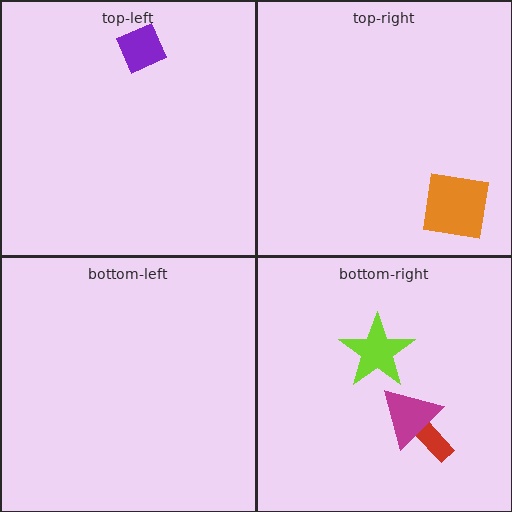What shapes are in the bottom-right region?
The red arrow, the lime star, the magenta triangle.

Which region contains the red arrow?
The bottom-right region.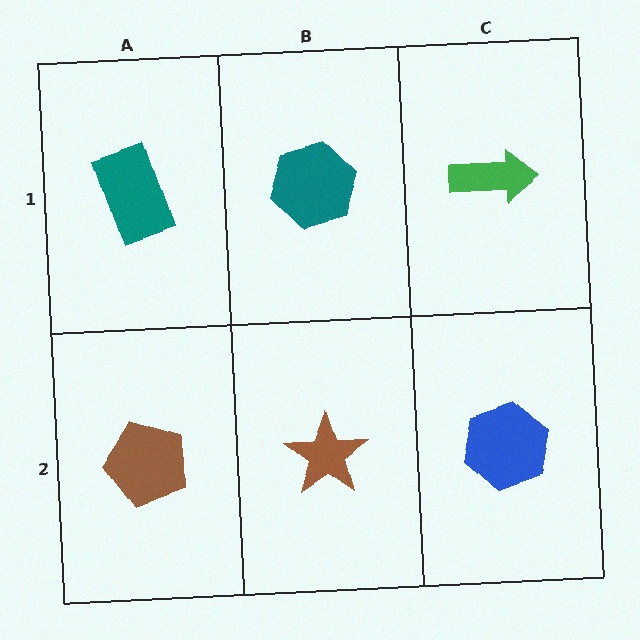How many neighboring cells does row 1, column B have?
3.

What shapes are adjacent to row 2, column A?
A teal rectangle (row 1, column A), a brown star (row 2, column B).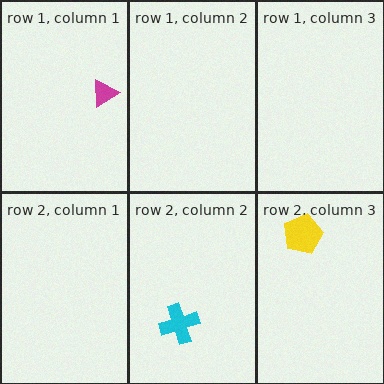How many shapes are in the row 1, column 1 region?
1.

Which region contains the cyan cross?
The row 2, column 2 region.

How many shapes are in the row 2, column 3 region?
1.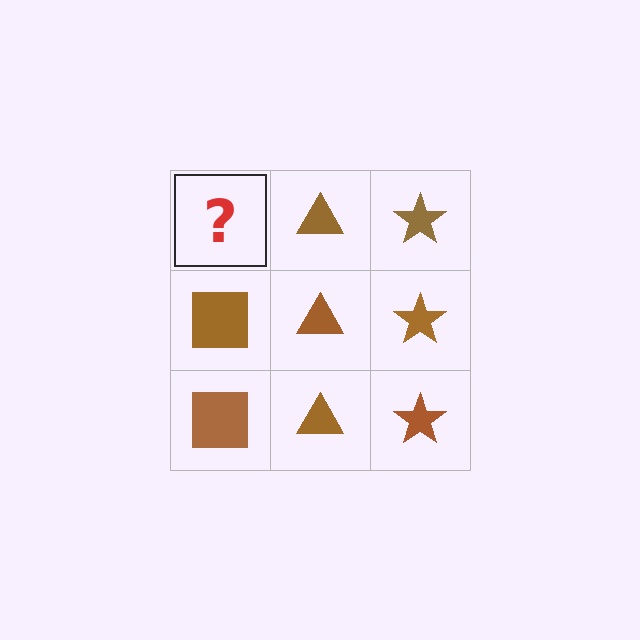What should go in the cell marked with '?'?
The missing cell should contain a brown square.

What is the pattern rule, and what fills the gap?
The rule is that each column has a consistent shape. The gap should be filled with a brown square.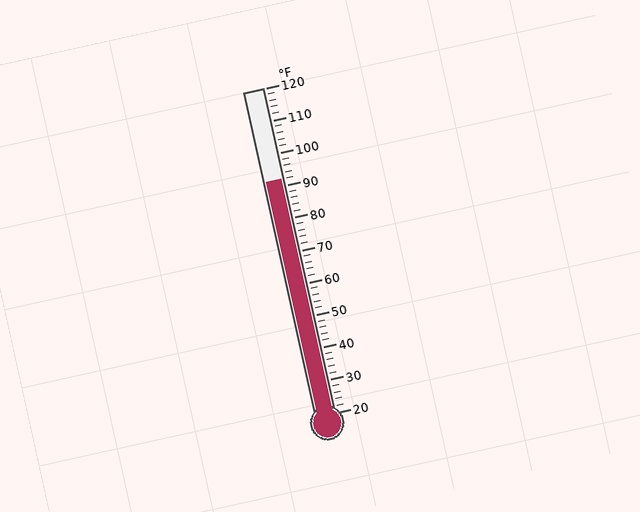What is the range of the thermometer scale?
The thermometer scale ranges from 20°F to 120°F.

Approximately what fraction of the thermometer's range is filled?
The thermometer is filled to approximately 70% of its range.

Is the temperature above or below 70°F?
The temperature is above 70°F.